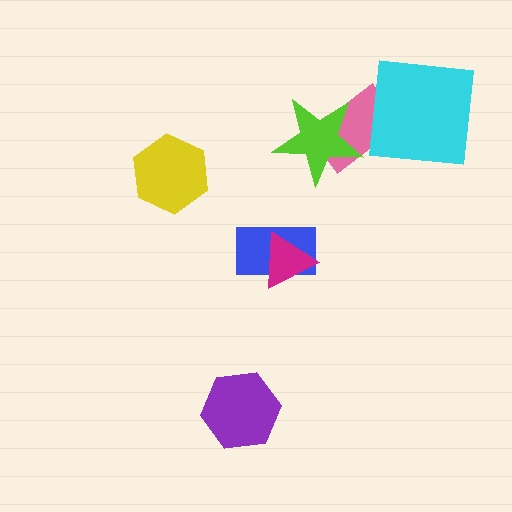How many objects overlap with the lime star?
1 object overlaps with the lime star.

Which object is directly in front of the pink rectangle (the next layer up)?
The cyan square is directly in front of the pink rectangle.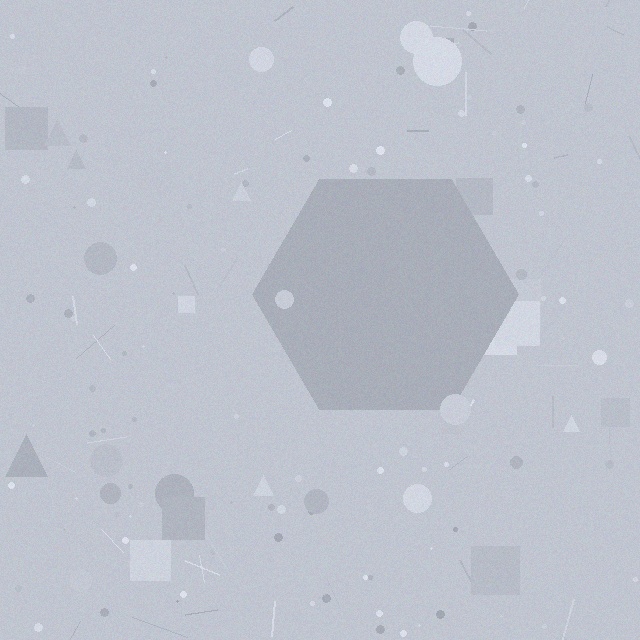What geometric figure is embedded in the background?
A hexagon is embedded in the background.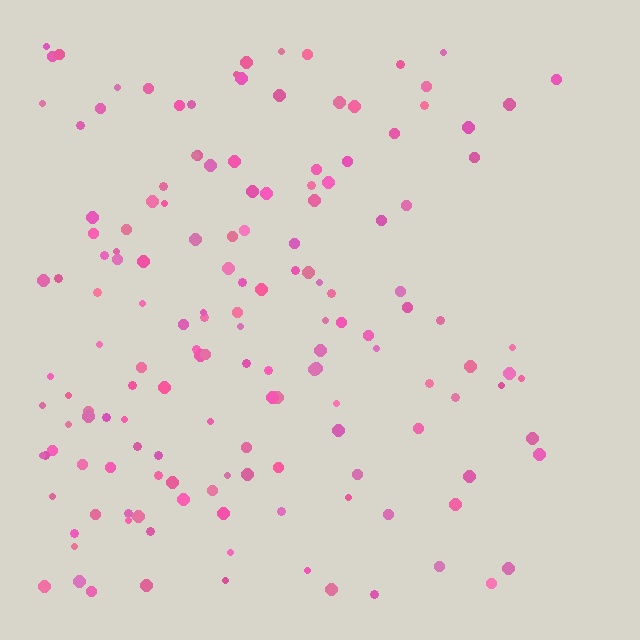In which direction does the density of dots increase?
From right to left, with the left side densest.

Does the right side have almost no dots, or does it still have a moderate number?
Still a moderate number, just noticeably fewer than the left.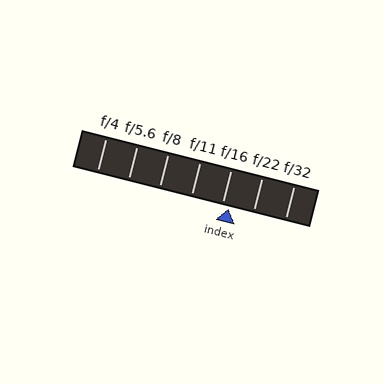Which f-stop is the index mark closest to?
The index mark is closest to f/16.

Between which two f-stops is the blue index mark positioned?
The index mark is between f/16 and f/22.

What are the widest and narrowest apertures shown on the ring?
The widest aperture shown is f/4 and the narrowest is f/32.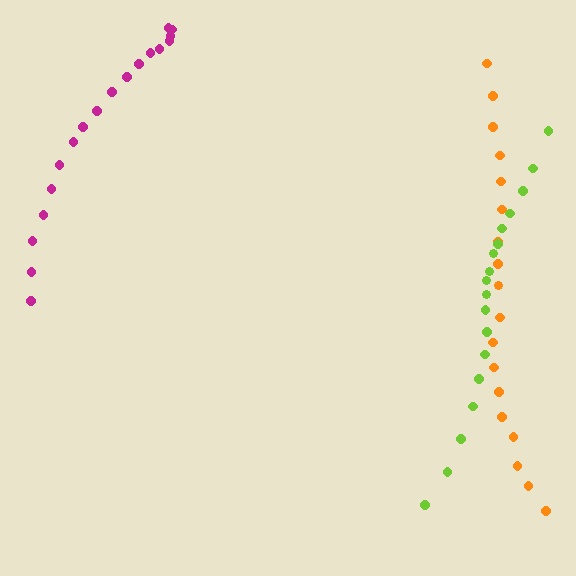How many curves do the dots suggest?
There are 3 distinct paths.